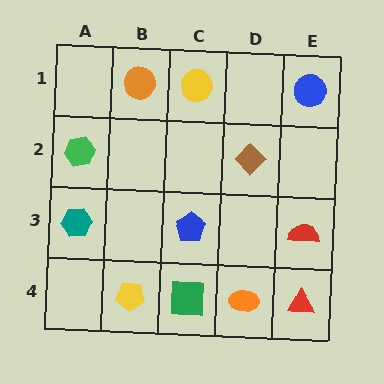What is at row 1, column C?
A yellow circle.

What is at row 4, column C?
A green square.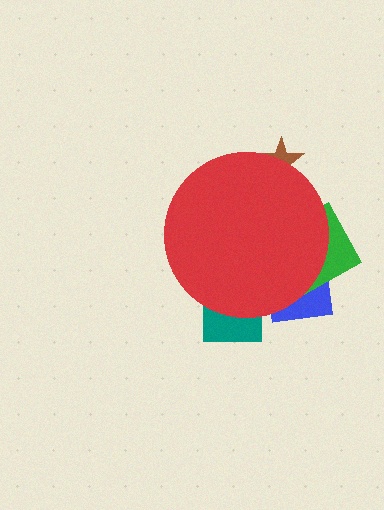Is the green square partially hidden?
Yes, the green square is partially hidden behind the red circle.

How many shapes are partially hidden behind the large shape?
4 shapes are partially hidden.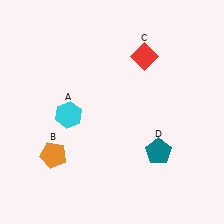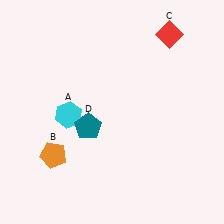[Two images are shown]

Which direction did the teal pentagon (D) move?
The teal pentagon (D) moved left.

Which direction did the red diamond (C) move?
The red diamond (C) moved right.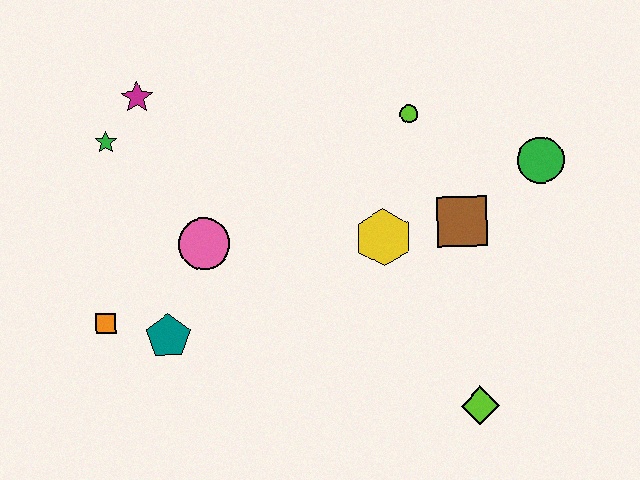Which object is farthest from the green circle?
The orange square is farthest from the green circle.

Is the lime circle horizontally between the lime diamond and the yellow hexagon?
Yes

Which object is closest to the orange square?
The teal pentagon is closest to the orange square.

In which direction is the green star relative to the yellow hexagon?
The green star is to the left of the yellow hexagon.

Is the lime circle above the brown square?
Yes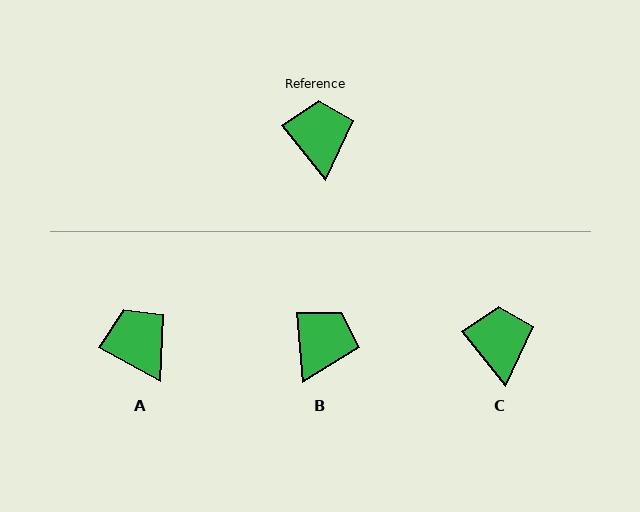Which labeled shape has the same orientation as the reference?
C.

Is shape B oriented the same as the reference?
No, it is off by about 33 degrees.